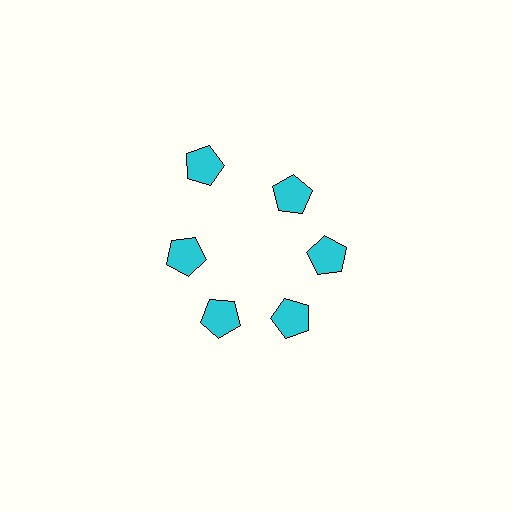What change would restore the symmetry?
The symmetry would be restored by moving it inward, back onto the ring so that all 6 pentagons sit at equal angles and equal distance from the center.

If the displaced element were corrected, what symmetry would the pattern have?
It would have 6-fold rotational symmetry — the pattern would map onto itself every 60 degrees.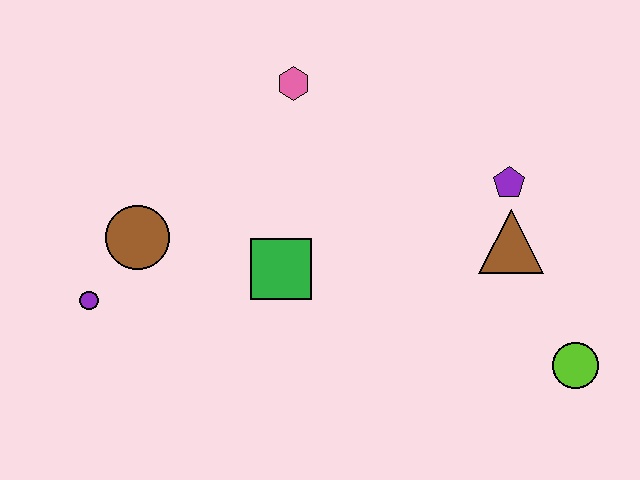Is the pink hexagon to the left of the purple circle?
No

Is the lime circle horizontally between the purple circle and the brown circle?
No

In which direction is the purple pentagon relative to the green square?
The purple pentagon is to the right of the green square.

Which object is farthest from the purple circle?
The lime circle is farthest from the purple circle.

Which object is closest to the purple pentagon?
The brown triangle is closest to the purple pentagon.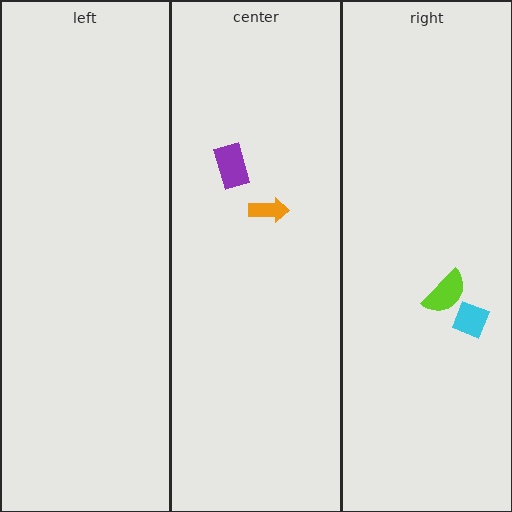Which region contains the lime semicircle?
The right region.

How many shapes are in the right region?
2.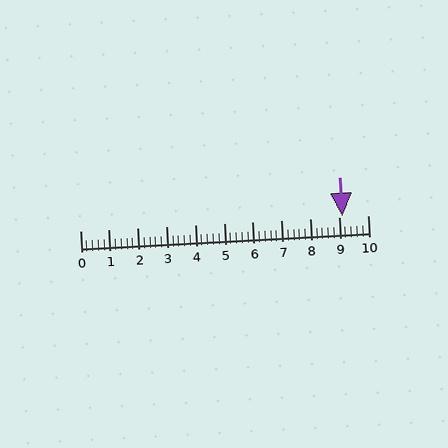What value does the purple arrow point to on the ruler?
The purple arrow points to approximately 9.1.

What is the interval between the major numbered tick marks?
The major tick marks are spaced 1 units apart.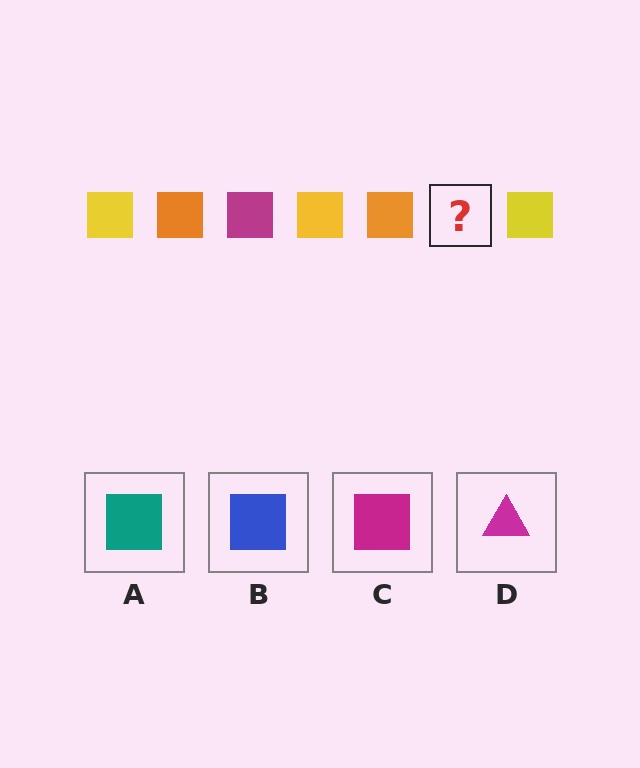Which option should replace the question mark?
Option C.